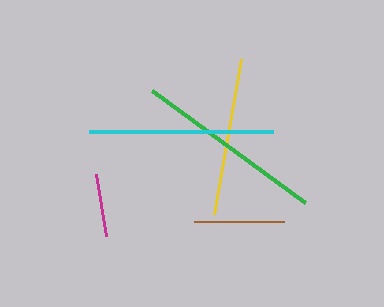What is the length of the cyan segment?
The cyan segment is approximately 184 pixels long.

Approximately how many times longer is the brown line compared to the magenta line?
The brown line is approximately 1.4 times the length of the magenta line.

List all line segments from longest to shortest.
From longest to shortest: green, cyan, yellow, brown, magenta.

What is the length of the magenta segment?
The magenta segment is approximately 62 pixels long.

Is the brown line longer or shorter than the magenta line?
The brown line is longer than the magenta line.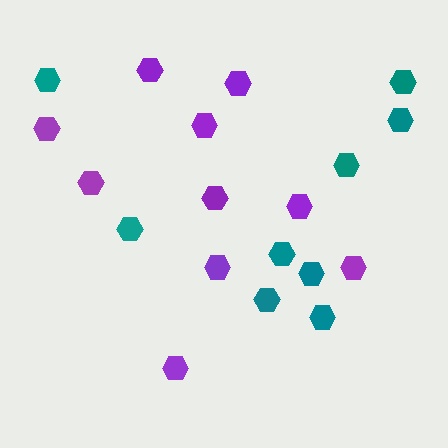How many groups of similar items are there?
There are 2 groups: one group of purple hexagons (10) and one group of teal hexagons (9).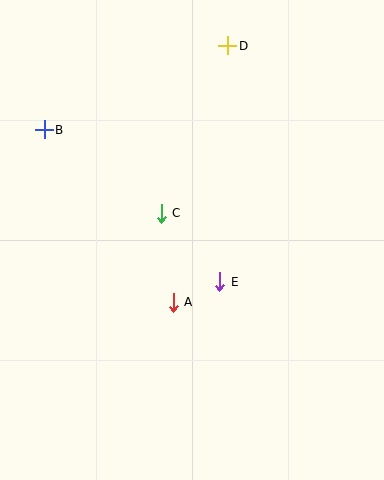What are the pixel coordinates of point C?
Point C is at (161, 213).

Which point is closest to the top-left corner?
Point B is closest to the top-left corner.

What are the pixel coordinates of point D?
Point D is at (228, 46).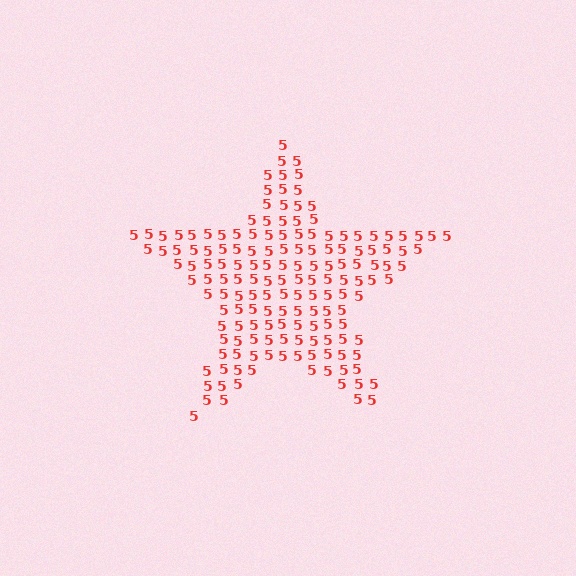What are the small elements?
The small elements are digit 5's.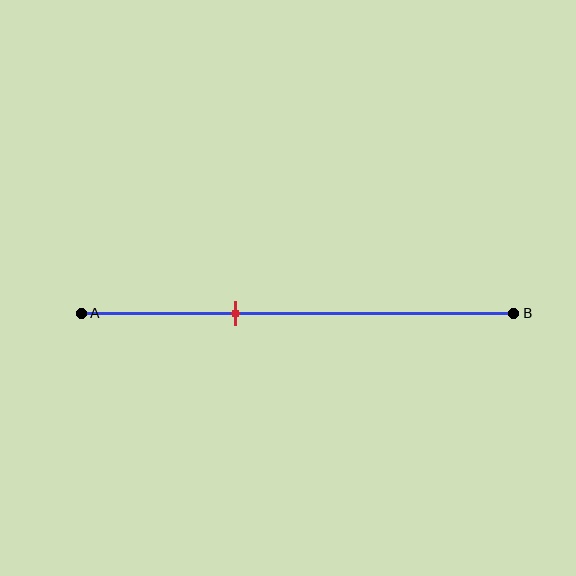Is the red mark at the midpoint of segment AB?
No, the mark is at about 35% from A, not at the 50% midpoint.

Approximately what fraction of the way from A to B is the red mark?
The red mark is approximately 35% of the way from A to B.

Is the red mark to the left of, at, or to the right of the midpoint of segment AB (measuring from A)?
The red mark is to the left of the midpoint of segment AB.